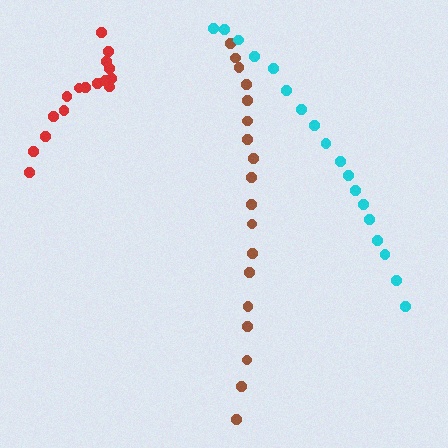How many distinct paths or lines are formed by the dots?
There are 3 distinct paths.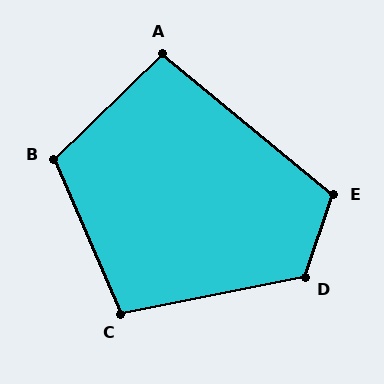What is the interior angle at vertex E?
Approximately 111 degrees (obtuse).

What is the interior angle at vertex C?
Approximately 102 degrees (obtuse).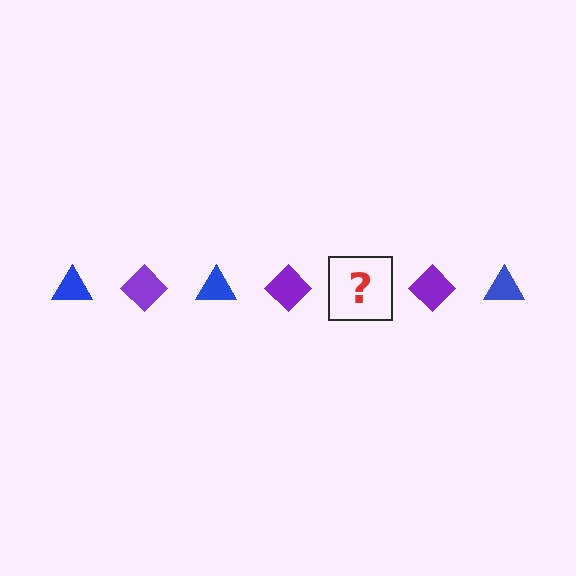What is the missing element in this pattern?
The missing element is a blue triangle.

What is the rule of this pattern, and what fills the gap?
The rule is that the pattern alternates between blue triangle and purple diamond. The gap should be filled with a blue triangle.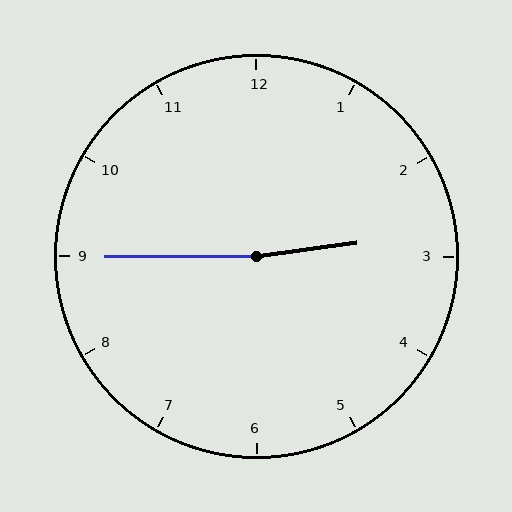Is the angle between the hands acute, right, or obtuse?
It is obtuse.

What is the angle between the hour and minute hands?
Approximately 172 degrees.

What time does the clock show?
2:45.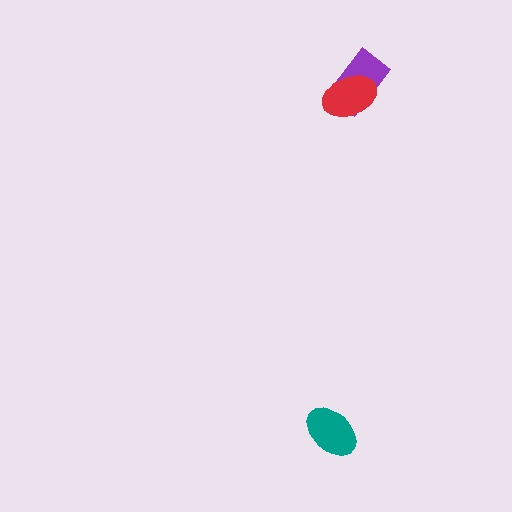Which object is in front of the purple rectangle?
The red ellipse is in front of the purple rectangle.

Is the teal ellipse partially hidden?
No, no other shape covers it.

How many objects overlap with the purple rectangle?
1 object overlaps with the purple rectangle.